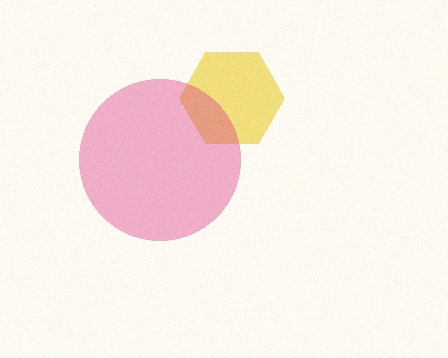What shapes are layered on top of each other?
The layered shapes are: a yellow hexagon, a magenta circle.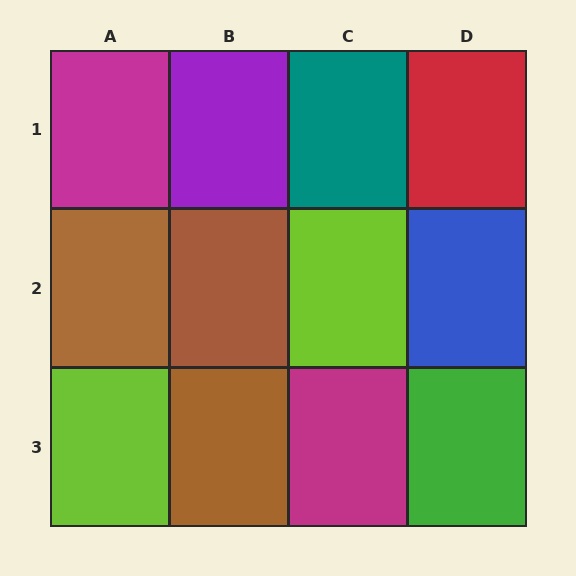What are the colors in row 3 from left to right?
Lime, brown, magenta, green.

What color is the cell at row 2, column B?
Brown.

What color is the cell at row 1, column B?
Purple.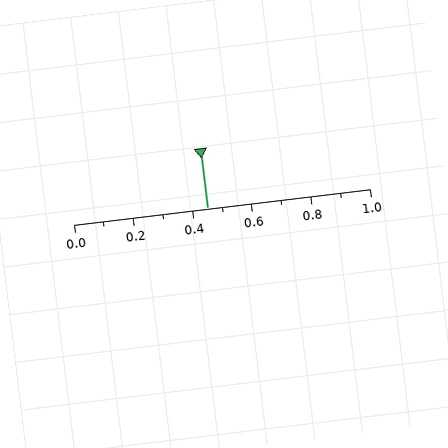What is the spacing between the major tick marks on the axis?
The major ticks are spaced 0.2 apart.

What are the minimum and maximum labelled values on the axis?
The axis runs from 0.0 to 1.0.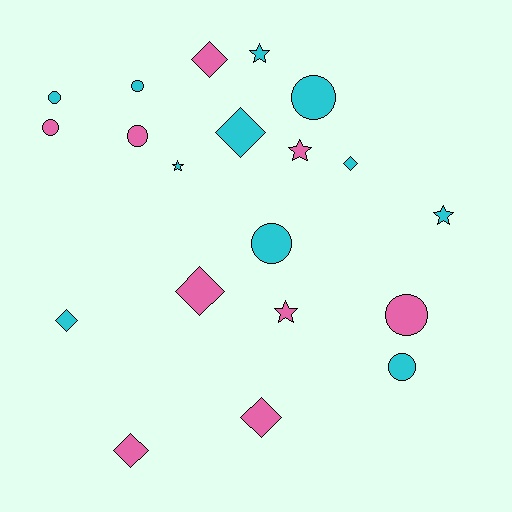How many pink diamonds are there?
There are 4 pink diamonds.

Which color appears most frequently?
Cyan, with 11 objects.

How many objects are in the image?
There are 20 objects.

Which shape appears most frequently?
Circle, with 8 objects.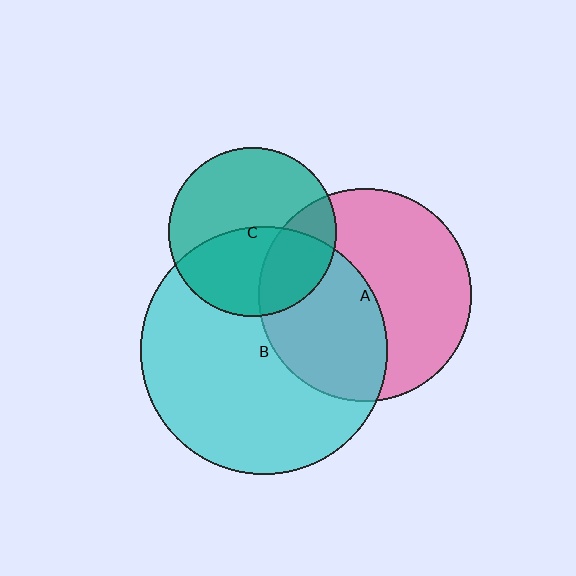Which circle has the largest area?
Circle B (cyan).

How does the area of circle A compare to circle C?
Approximately 1.6 times.